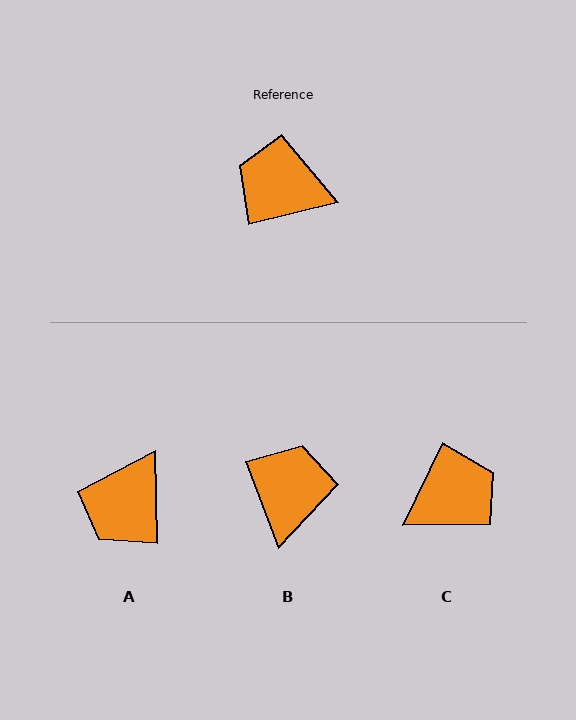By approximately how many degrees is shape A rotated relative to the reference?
Approximately 77 degrees counter-clockwise.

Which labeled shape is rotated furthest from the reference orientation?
C, about 130 degrees away.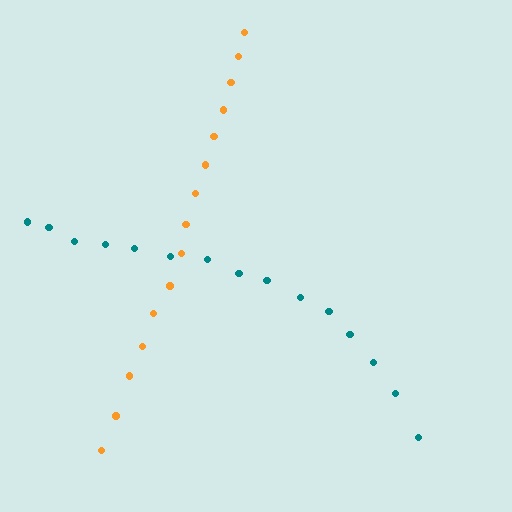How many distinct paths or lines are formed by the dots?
There are 2 distinct paths.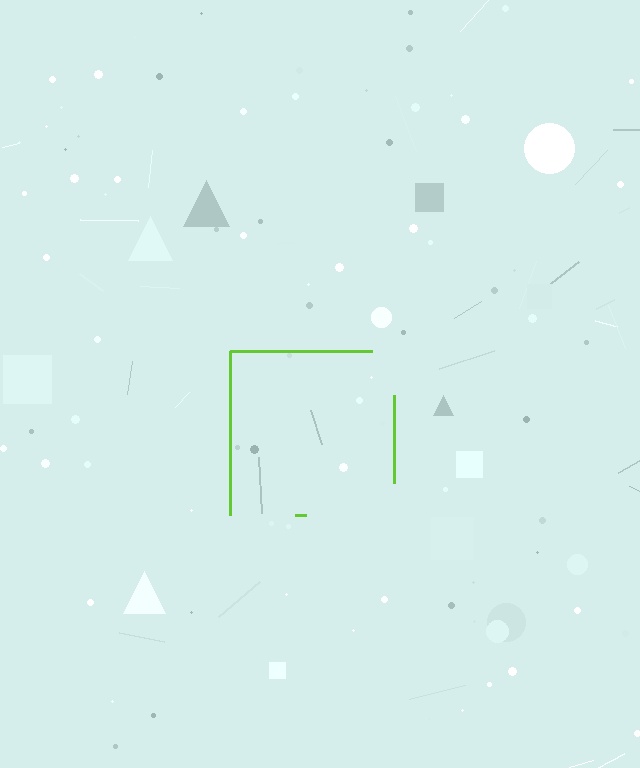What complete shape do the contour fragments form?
The contour fragments form a square.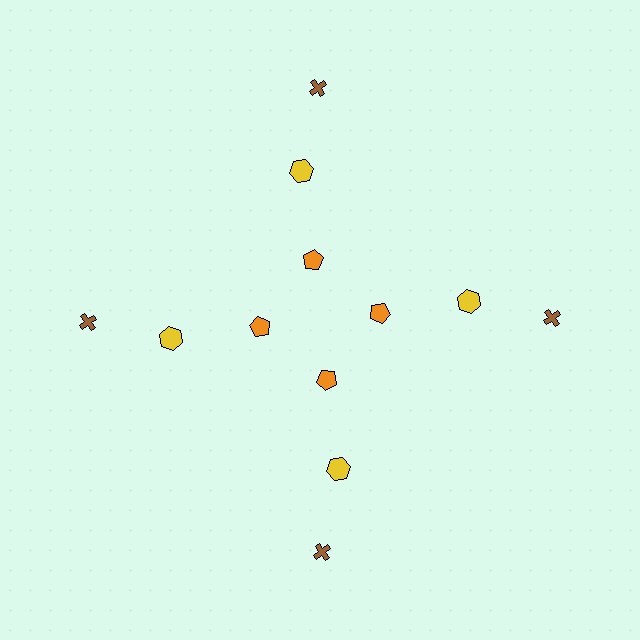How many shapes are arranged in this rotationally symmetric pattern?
There are 12 shapes, arranged in 4 groups of 3.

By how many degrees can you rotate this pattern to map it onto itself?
The pattern maps onto itself every 90 degrees of rotation.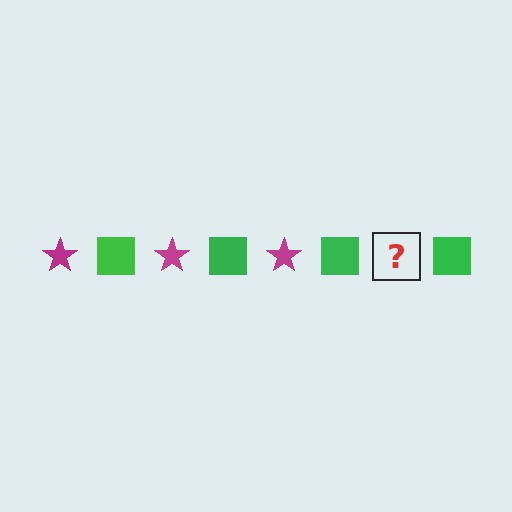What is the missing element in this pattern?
The missing element is a magenta star.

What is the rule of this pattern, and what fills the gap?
The rule is that the pattern alternates between magenta star and green square. The gap should be filled with a magenta star.